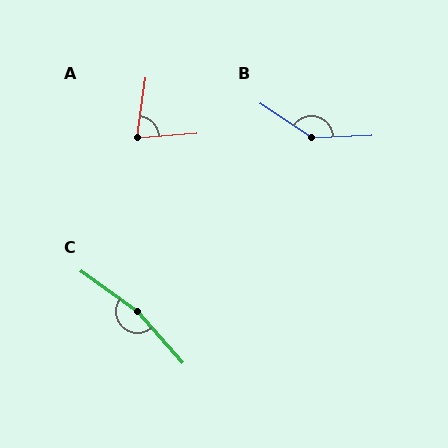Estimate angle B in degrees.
Approximately 144 degrees.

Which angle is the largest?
C, at approximately 167 degrees.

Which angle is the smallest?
A, at approximately 78 degrees.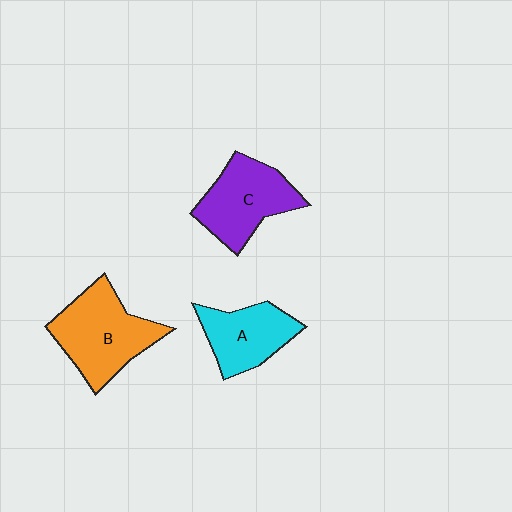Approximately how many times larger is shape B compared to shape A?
Approximately 1.4 times.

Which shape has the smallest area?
Shape A (cyan).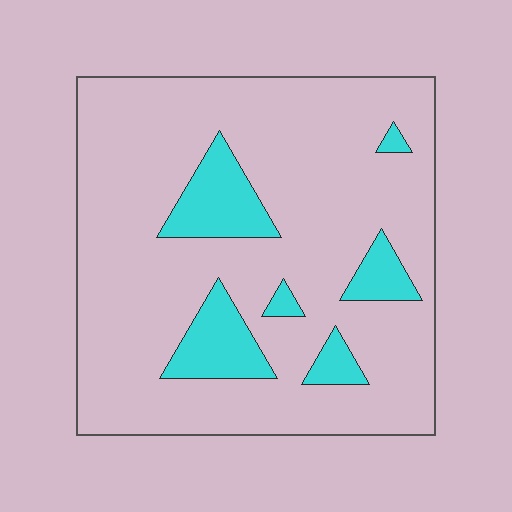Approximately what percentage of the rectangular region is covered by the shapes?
Approximately 15%.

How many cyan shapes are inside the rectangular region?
6.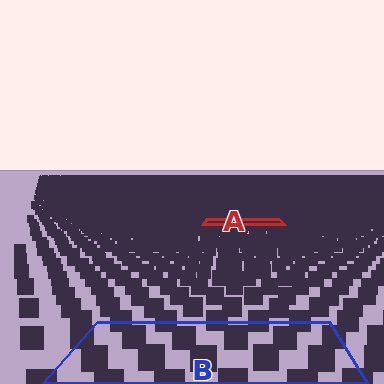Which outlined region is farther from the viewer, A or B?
Region A is farther from the viewer — the texture elements inside it appear smaller and more densely packed.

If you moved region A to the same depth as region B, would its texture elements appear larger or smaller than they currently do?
They would appear larger. At a closer depth, the same texture elements are projected at a bigger on-screen size.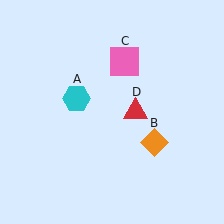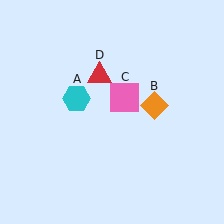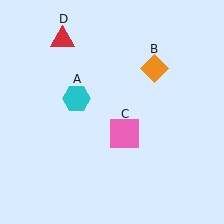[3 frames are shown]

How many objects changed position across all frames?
3 objects changed position: orange diamond (object B), pink square (object C), red triangle (object D).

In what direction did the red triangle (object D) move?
The red triangle (object D) moved up and to the left.